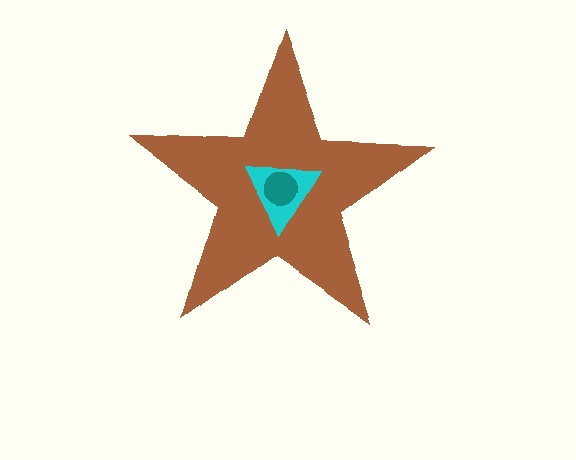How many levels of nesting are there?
3.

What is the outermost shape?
The brown star.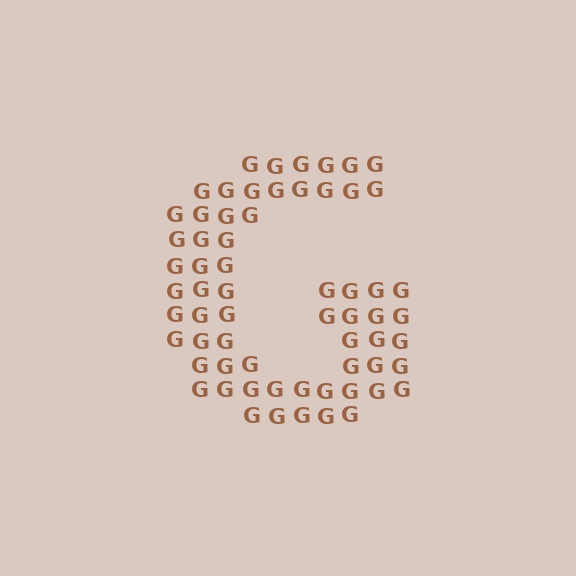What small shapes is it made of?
It is made of small letter G's.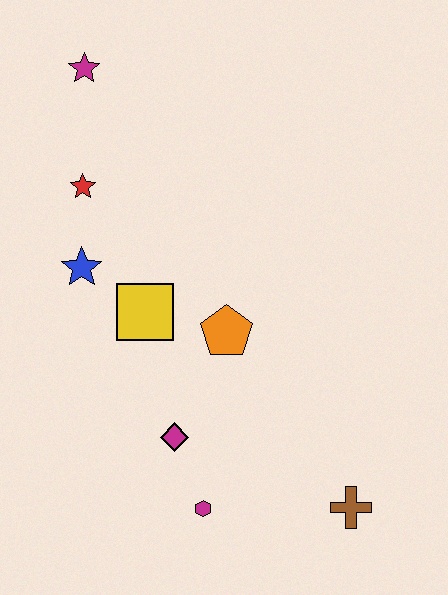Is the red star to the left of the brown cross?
Yes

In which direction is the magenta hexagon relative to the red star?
The magenta hexagon is below the red star.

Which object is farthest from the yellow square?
The brown cross is farthest from the yellow square.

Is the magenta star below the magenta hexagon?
No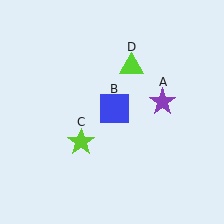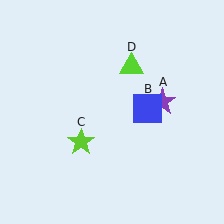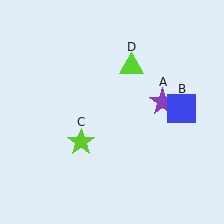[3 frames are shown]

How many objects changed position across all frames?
1 object changed position: blue square (object B).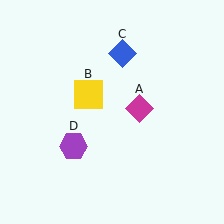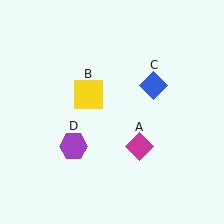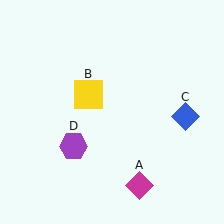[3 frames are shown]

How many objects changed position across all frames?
2 objects changed position: magenta diamond (object A), blue diamond (object C).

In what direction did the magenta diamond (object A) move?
The magenta diamond (object A) moved down.